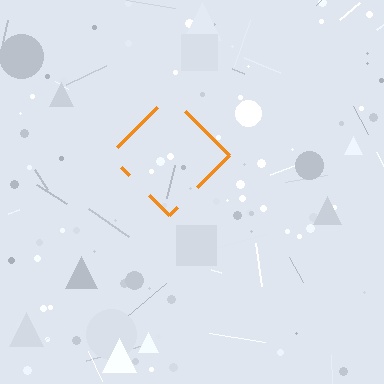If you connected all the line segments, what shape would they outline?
They would outline a diamond.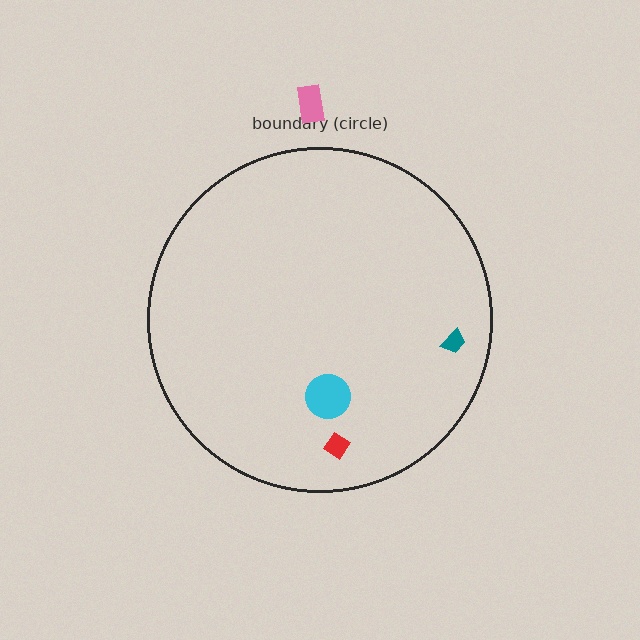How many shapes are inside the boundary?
3 inside, 1 outside.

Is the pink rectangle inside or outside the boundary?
Outside.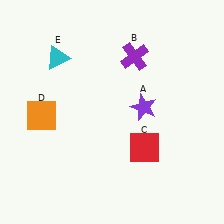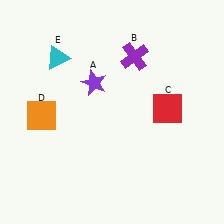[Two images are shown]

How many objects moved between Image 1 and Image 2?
2 objects moved between the two images.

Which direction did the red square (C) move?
The red square (C) moved up.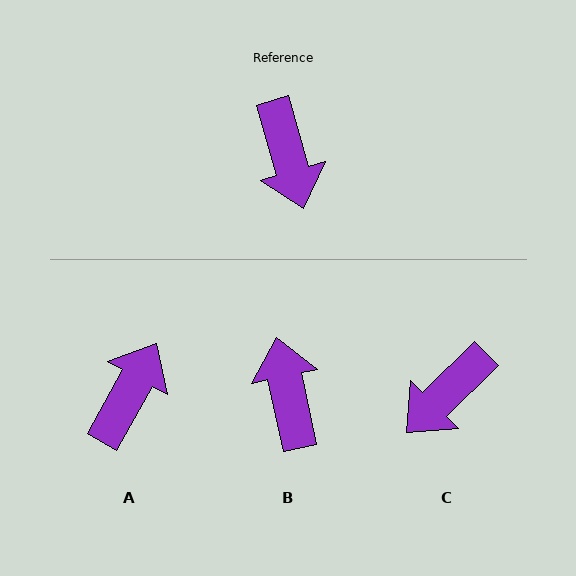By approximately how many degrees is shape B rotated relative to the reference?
Approximately 176 degrees counter-clockwise.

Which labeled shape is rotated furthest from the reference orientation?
B, about 176 degrees away.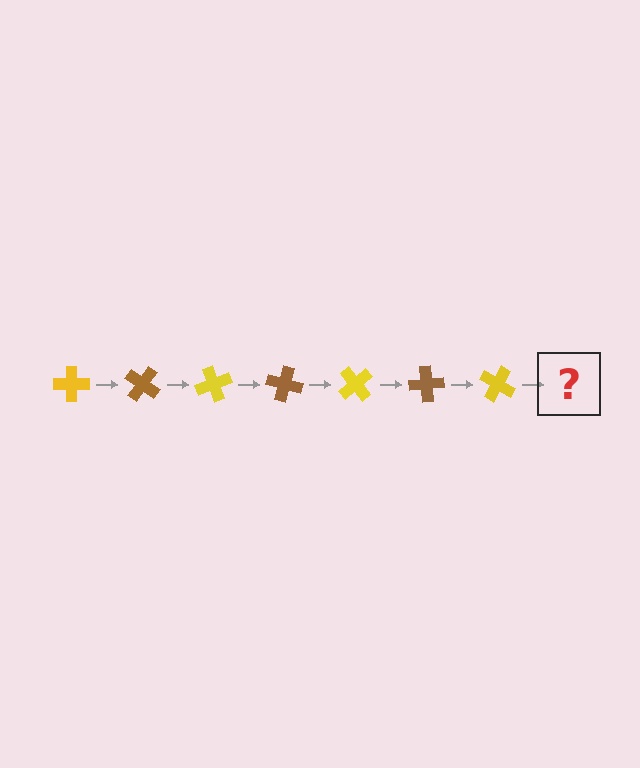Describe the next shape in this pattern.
It should be a brown cross, rotated 245 degrees from the start.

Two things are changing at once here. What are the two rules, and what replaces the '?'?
The two rules are that it rotates 35 degrees each step and the color cycles through yellow and brown. The '?' should be a brown cross, rotated 245 degrees from the start.